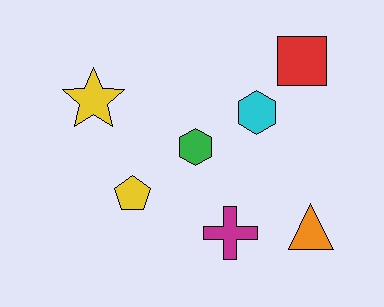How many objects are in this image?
There are 7 objects.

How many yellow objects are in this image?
There are 2 yellow objects.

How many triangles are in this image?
There is 1 triangle.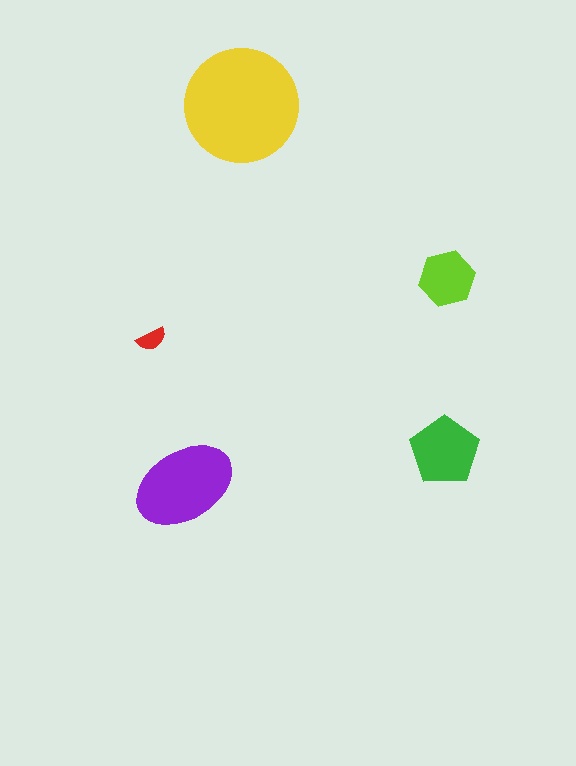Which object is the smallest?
The red semicircle.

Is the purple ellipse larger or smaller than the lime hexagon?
Larger.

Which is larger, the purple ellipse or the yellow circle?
The yellow circle.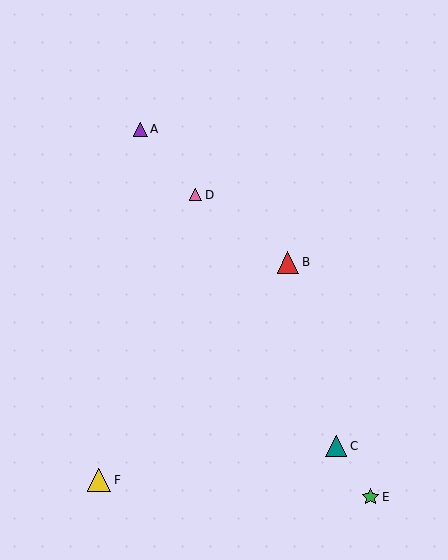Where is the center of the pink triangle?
The center of the pink triangle is at (196, 195).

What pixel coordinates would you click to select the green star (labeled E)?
Click at (371, 497) to select the green star E.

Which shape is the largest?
The yellow triangle (labeled F) is the largest.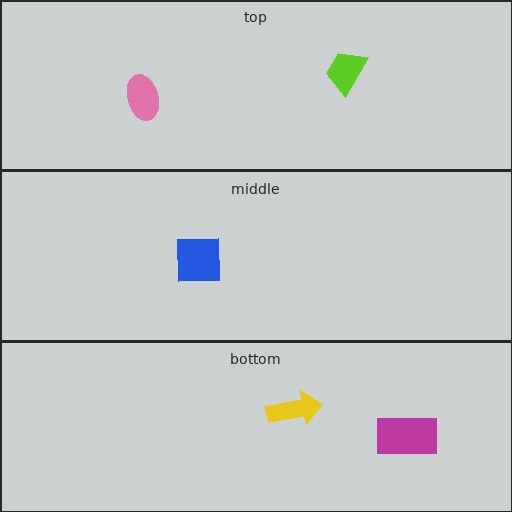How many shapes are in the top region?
2.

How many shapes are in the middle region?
1.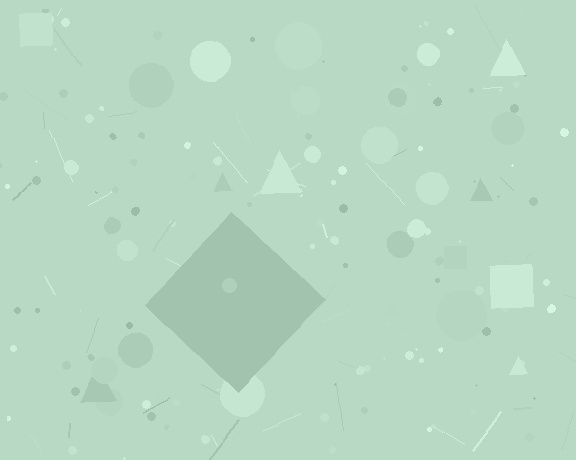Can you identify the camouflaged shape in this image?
The camouflaged shape is a diamond.